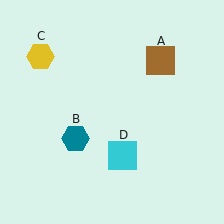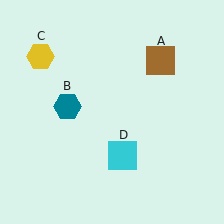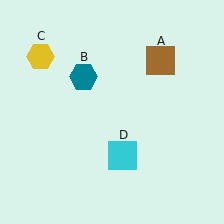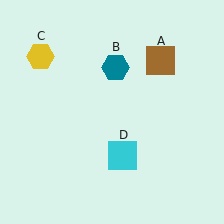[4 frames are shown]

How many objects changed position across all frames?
1 object changed position: teal hexagon (object B).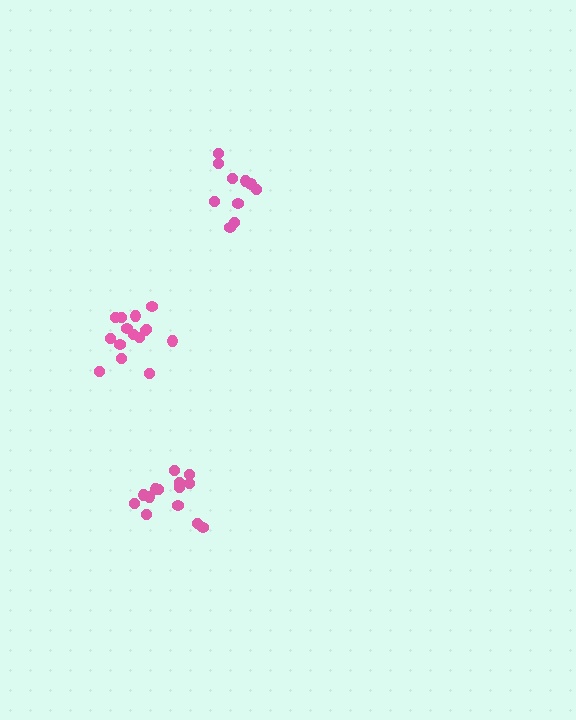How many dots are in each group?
Group 1: 15 dots, Group 2: 10 dots, Group 3: 14 dots (39 total).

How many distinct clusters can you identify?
There are 3 distinct clusters.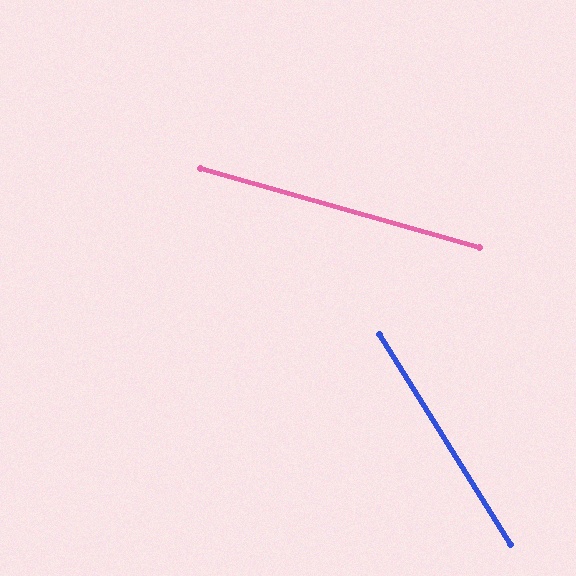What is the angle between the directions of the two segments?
Approximately 42 degrees.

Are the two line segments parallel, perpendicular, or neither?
Neither parallel nor perpendicular — they differ by about 42°.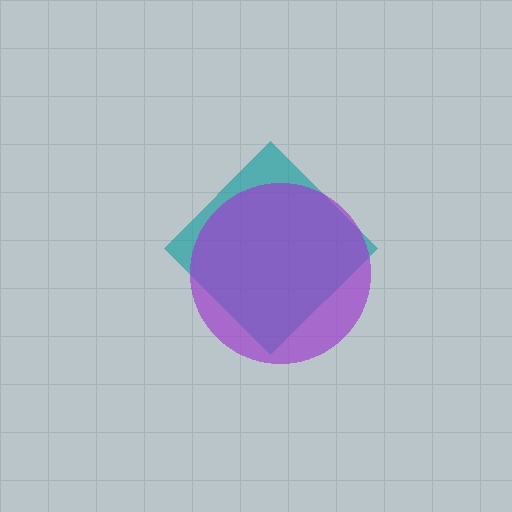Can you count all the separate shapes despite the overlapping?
Yes, there are 2 separate shapes.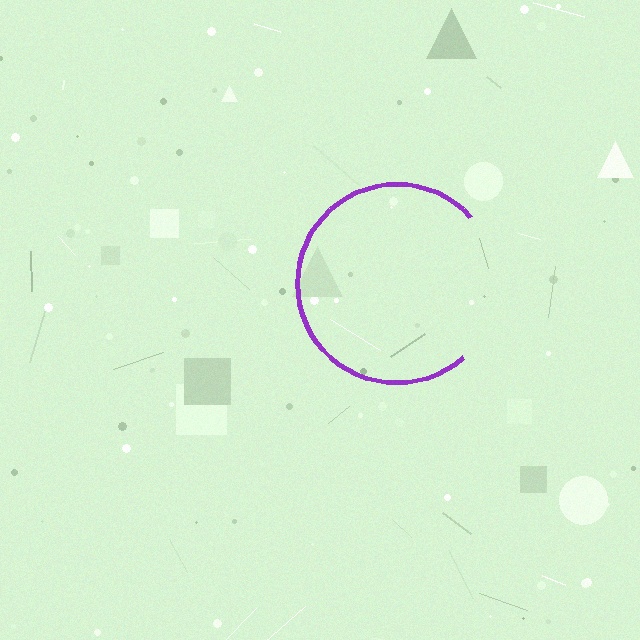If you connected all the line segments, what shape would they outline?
They would outline a circle.